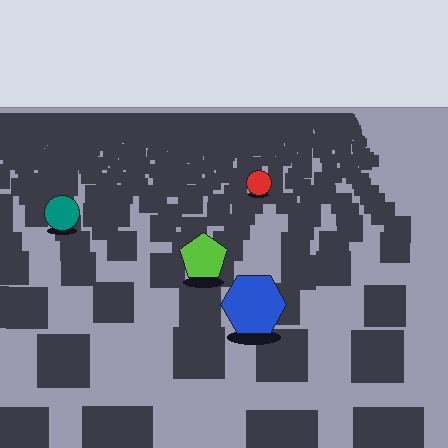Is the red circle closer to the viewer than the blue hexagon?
No. The blue hexagon is closer — you can tell from the texture gradient: the ground texture is coarser near it.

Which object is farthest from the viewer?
The red circle is farthest from the viewer. It appears smaller and the ground texture around it is denser.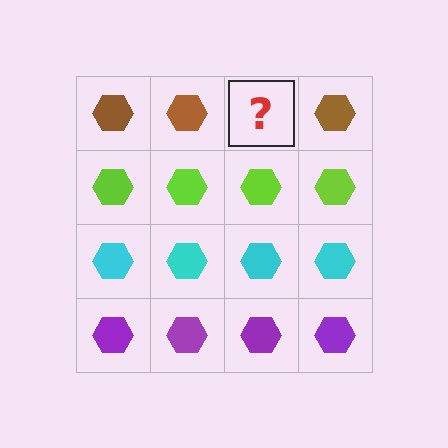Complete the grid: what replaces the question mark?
The question mark should be replaced with a brown hexagon.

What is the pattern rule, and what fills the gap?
The rule is that each row has a consistent color. The gap should be filled with a brown hexagon.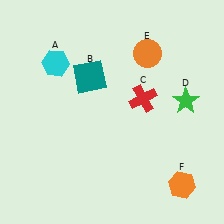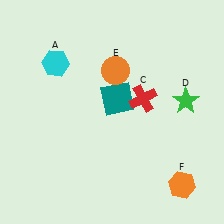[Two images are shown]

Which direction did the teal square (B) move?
The teal square (B) moved right.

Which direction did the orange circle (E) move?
The orange circle (E) moved left.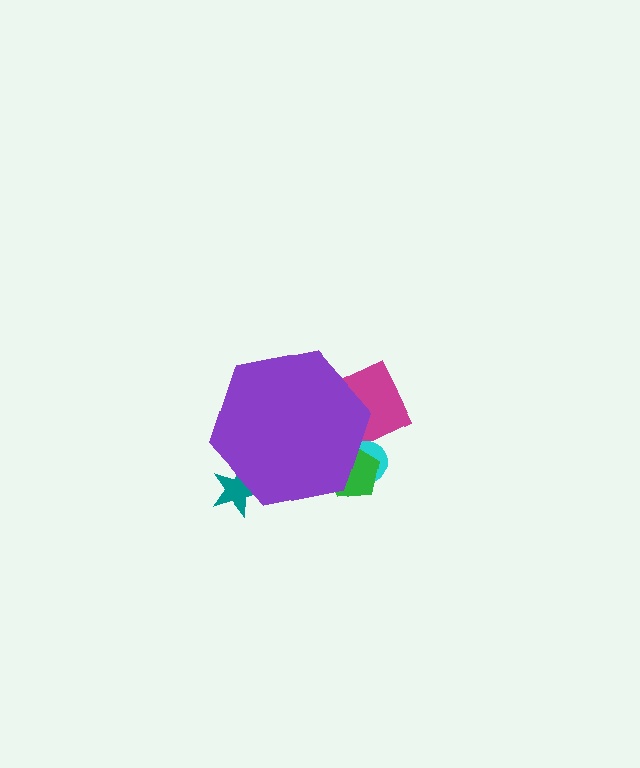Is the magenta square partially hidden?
Yes, the magenta square is partially hidden behind the purple hexagon.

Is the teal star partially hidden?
Yes, the teal star is partially hidden behind the purple hexagon.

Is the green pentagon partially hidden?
Yes, the green pentagon is partially hidden behind the purple hexagon.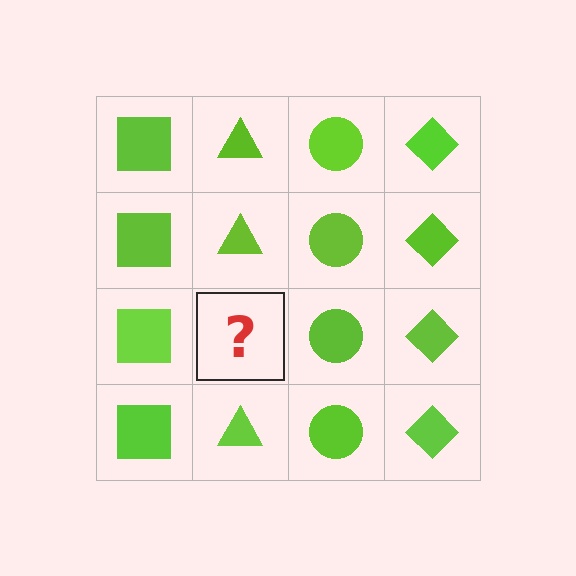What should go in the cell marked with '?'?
The missing cell should contain a lime triangle.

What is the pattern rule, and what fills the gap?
The rule is that each column has a consistent shape. The gap should be filled with a lime triangle.